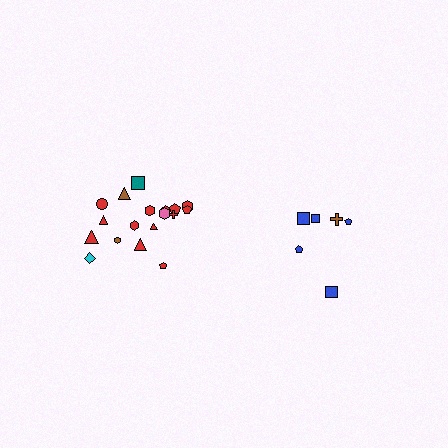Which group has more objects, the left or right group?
The left group.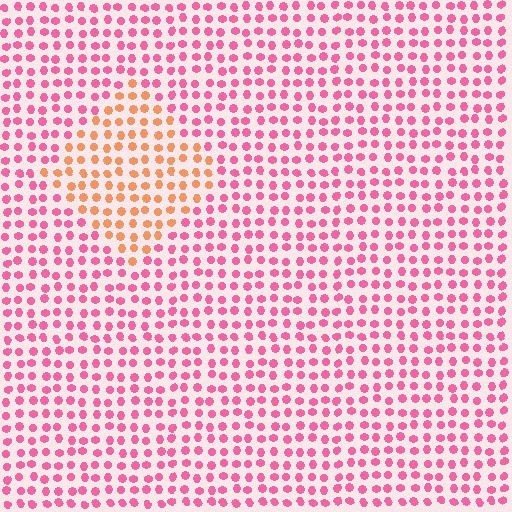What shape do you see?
I see a diamond.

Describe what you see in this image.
The image is filled with small pink elements in a uniform arrangement. A diamond-shaped region is visible where the elements are tinted to a slightly different hue, forming a subtle color boundary.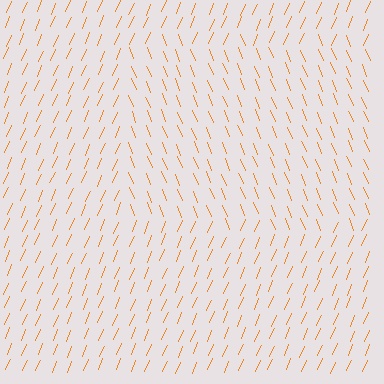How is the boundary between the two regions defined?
The boundary is defined purely by a change in line orientation (approximately 45 degrees difference). All lines are the same color and thickness.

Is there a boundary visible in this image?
Yes, there is a texture boundary formed by a change in line orientation.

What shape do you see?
I see a rectangle.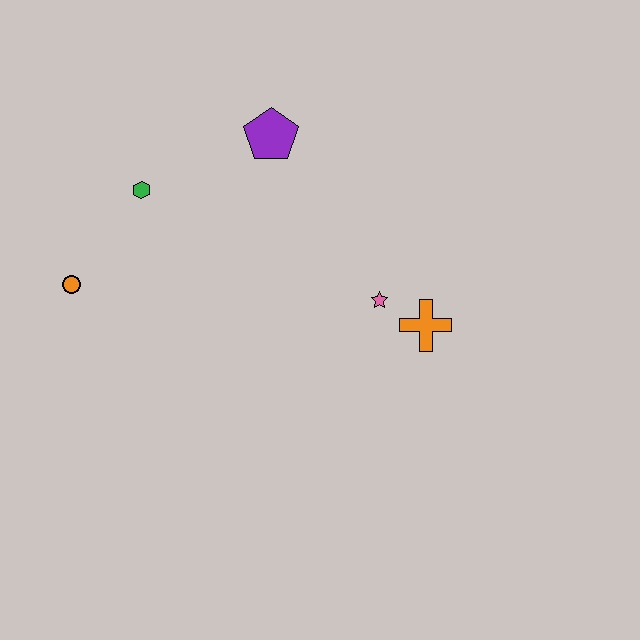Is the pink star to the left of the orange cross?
Yes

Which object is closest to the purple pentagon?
The green hexagon is closest to the purple pentagon.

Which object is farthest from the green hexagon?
The orange cross is farthest from the green hexagon.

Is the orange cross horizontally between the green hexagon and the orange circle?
No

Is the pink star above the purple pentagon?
No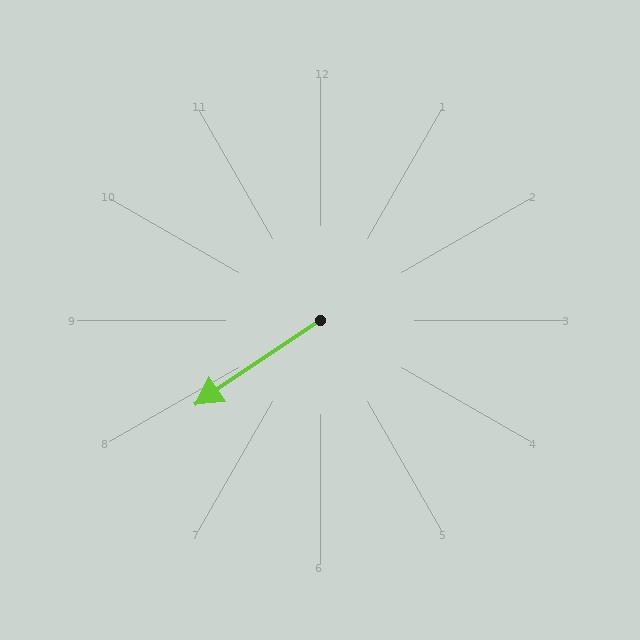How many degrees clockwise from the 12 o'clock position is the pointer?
Approximately 236 degrees.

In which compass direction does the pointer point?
Southwest.